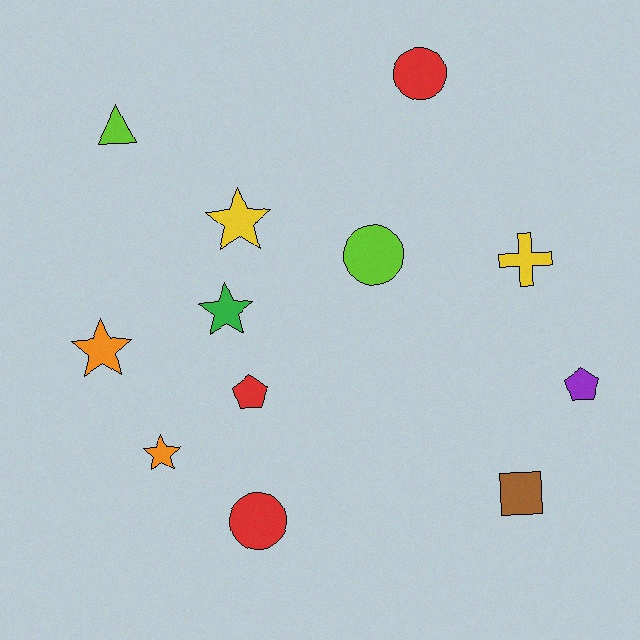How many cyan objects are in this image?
There are no cyan objects.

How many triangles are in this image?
There is 1 triangle.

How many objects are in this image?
There are 12 objects.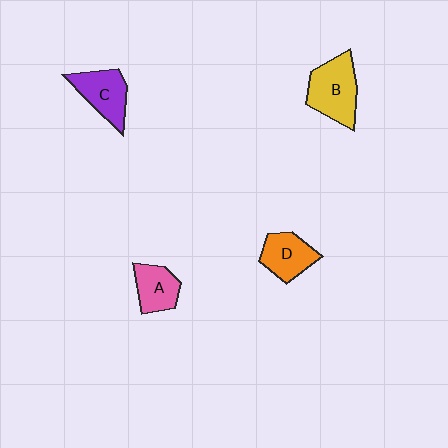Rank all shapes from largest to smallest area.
From largest to smallest: B (yellow), C (purple), D (orange), A (pink).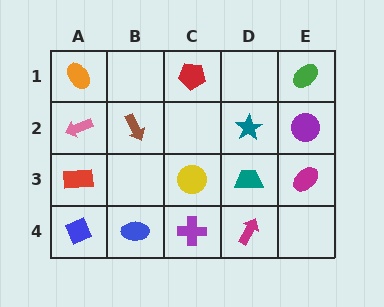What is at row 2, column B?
A brown arrow.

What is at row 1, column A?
An orange ellipse.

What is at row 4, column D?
A magenta arrow.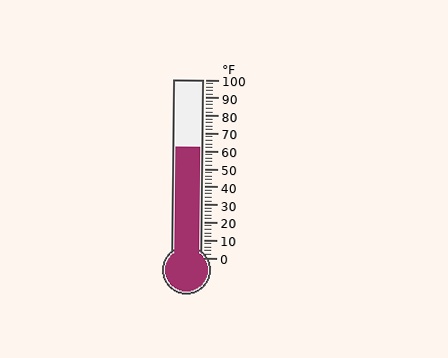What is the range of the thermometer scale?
The thermometer scale ranges from 0°F to 100°F.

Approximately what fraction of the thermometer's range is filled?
The thermometer is filled to approximately 60% of its range.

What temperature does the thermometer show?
The thermometer shows approximately 62°F.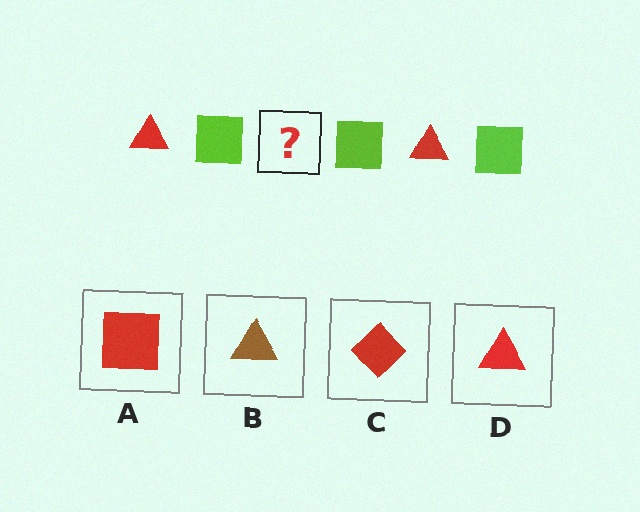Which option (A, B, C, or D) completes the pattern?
D.